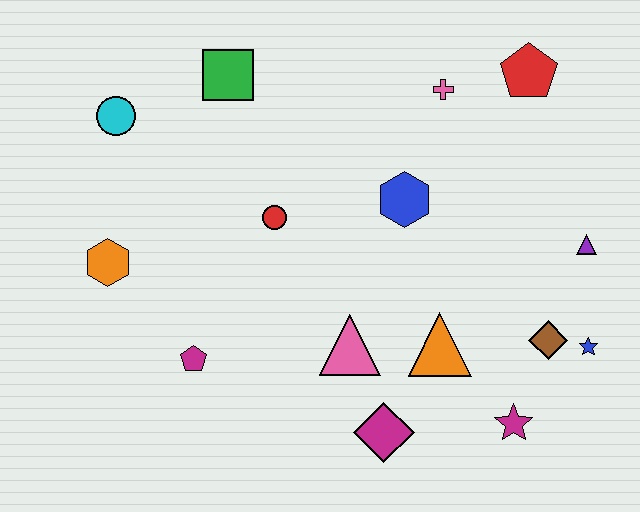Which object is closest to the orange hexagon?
The magenta pentagon is closest to the orange hexagon.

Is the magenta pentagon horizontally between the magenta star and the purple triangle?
No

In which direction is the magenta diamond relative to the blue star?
The magenta diamond is to the left of the blue star.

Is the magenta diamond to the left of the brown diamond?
Yes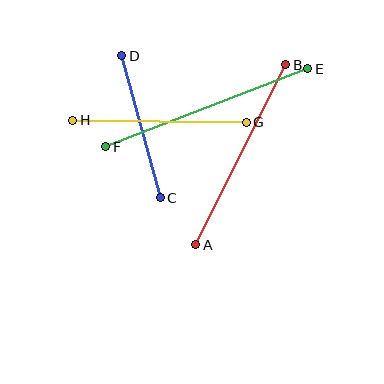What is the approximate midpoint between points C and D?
The midpoint is at approximately (141, 127) pixels.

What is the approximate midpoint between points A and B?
The midpoint is at approximately (241, 155) pixels.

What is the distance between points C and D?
The distance is approximately 148 pixels.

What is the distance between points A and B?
The distance is approximately 201 pixels.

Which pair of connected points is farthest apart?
Points E and F are farthest apart.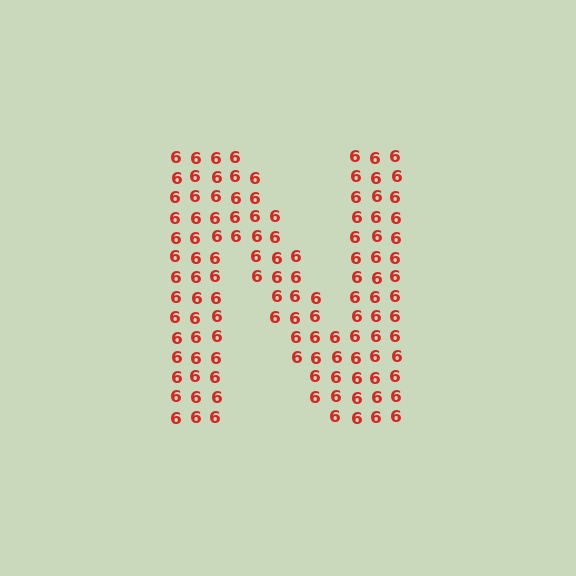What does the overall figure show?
The overall figure shows the letter N.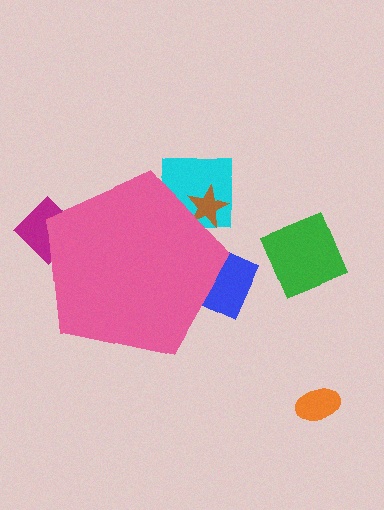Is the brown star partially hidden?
Yes, the brown star is partially hidden behind the pink pentagon.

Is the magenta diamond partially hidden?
Yes, the magenta diamond is partially hidden behind the pink pentagon.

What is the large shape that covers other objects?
A pink pentagon.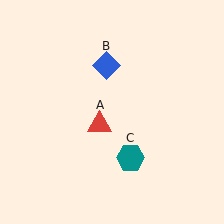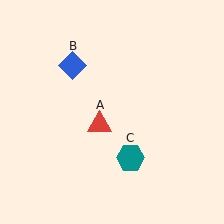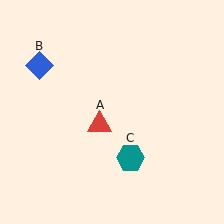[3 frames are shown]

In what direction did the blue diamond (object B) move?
The blue diamond (object B) moved left.